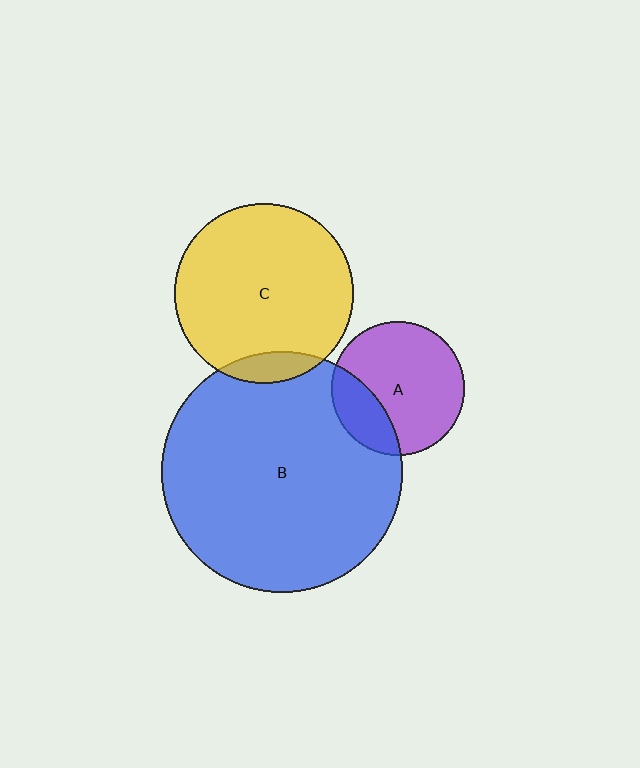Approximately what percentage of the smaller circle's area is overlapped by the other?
Approximately 25%.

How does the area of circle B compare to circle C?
Approximately 1.8 times.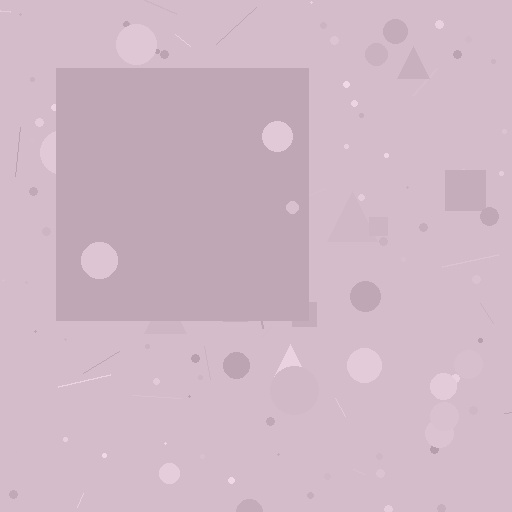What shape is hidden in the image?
A square is hidden in the image.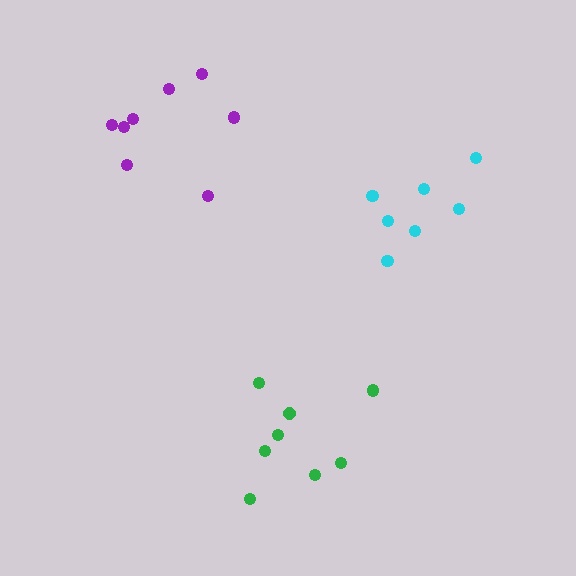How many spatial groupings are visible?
There are 3 spatial groupings.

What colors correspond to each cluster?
The clusters are colored: green, cyan, purple.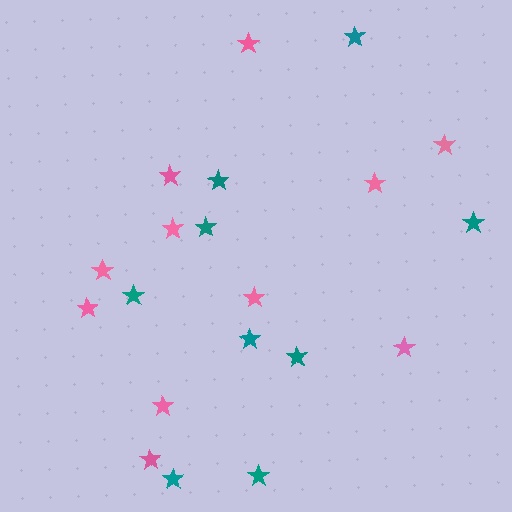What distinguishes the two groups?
There are 2 groups: one group of teal stars (9) and one group of pink stars (11).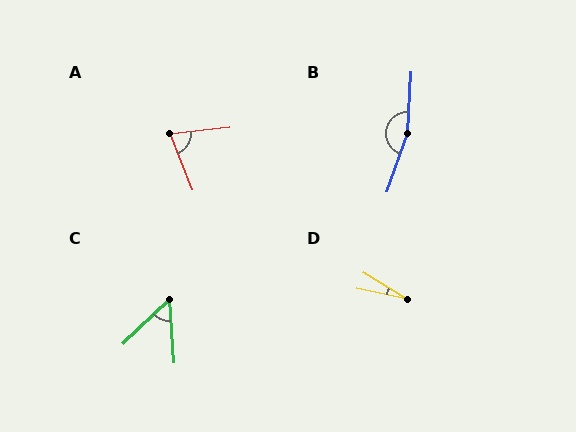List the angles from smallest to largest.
D (19°), C (51°), A (74°), B (164°).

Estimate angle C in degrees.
Approximately 51 degrees.